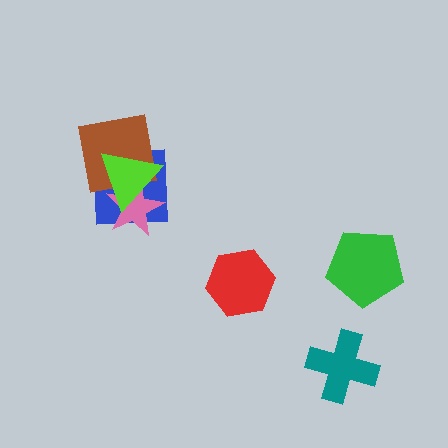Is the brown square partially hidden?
Yes, it is partially covered by another shape.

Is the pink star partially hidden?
Yes, it is partially covered by another shape.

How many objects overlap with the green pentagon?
0 objects overlap with the green pentagon.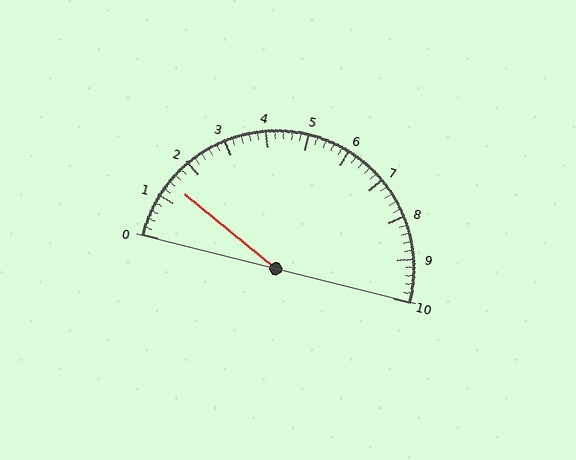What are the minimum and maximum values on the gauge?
The gauge ranges from 0 to 10.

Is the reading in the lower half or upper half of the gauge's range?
The reading is in the lower half of the range (0 to 10).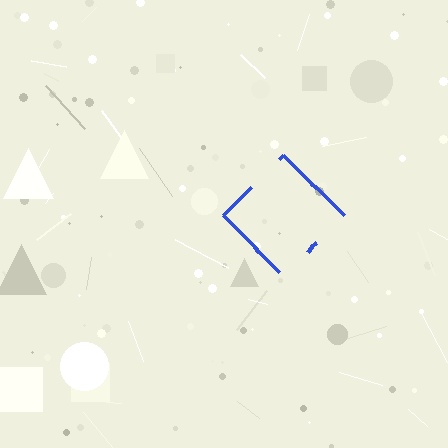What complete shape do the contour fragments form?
The contour fragments form a diamond.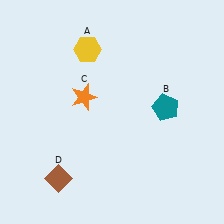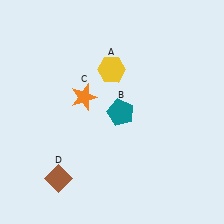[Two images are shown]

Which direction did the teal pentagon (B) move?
The teal pentagon (B) moved left.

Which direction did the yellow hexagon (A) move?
The yellow hexagon (A) moved right.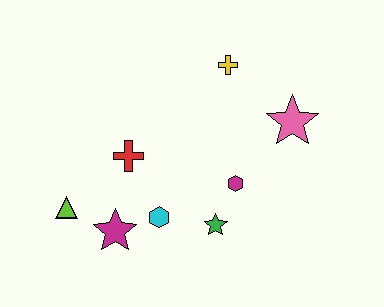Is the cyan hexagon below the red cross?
Yes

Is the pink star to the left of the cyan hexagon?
No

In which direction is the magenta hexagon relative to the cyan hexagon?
The magenta hexagon is to the right of the cyan hexagon.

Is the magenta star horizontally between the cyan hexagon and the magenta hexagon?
No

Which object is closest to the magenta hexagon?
The green star is closest to the magenta hexagon.